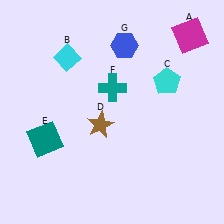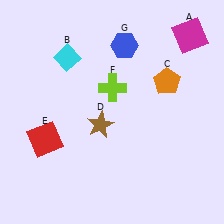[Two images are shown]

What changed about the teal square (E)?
In Image 1, E is teal. In Image 2, it changed to red.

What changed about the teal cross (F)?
In Image 1, F is teal. In Image 2, it changed to lime.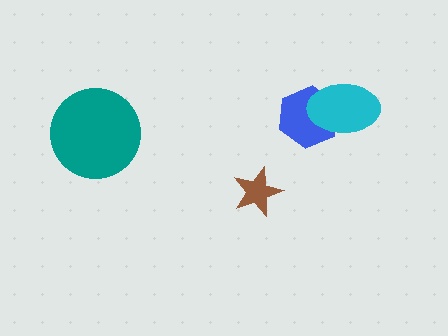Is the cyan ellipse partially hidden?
No, no other shape covers it.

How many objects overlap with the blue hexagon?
1 object overlaps with the blue hexagon.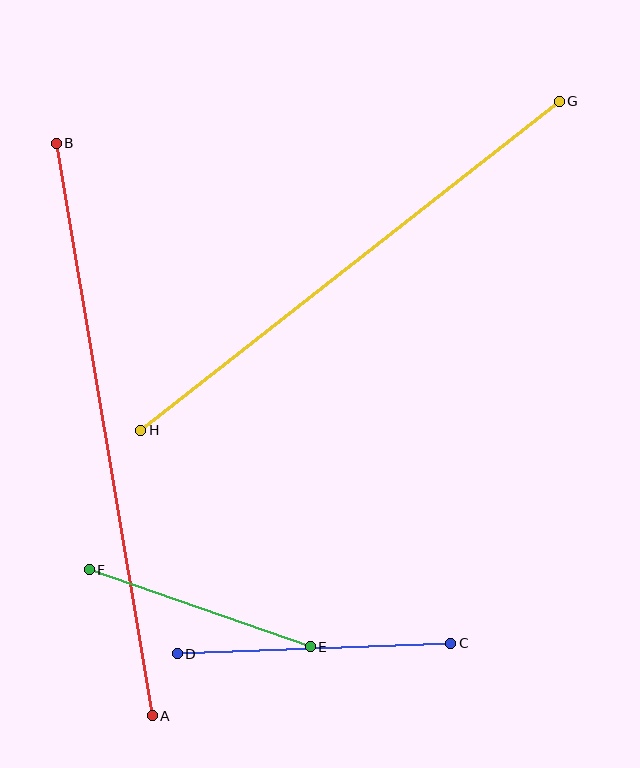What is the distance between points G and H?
The distance is approximately 532 pixels.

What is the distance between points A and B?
The distance is approximately 581 pixels.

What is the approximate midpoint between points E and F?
The midpoint is at approximately (200, 608) pixels.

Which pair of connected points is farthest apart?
Points A and B are farthest apart.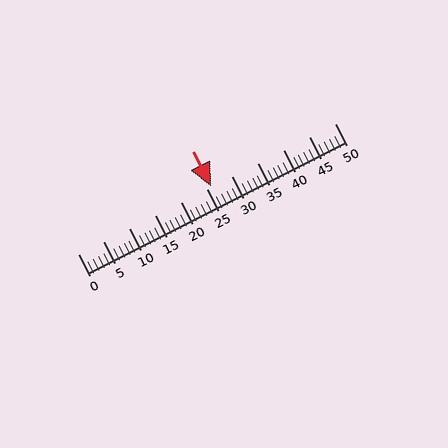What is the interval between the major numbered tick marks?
The major tick marks are spaced 5 units apart.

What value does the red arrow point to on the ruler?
The red arrow points to approximately 26.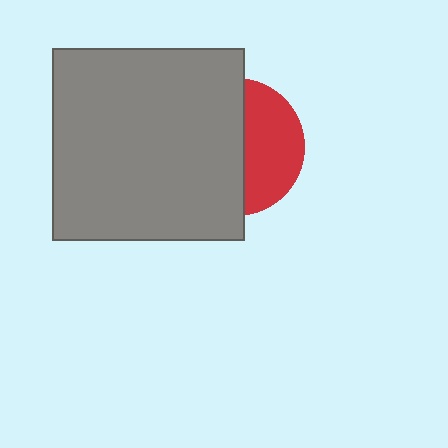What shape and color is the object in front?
The object in front is a gray square.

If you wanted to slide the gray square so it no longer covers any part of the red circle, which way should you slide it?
Slide it left — that is the most direct way to separate the two shapes.